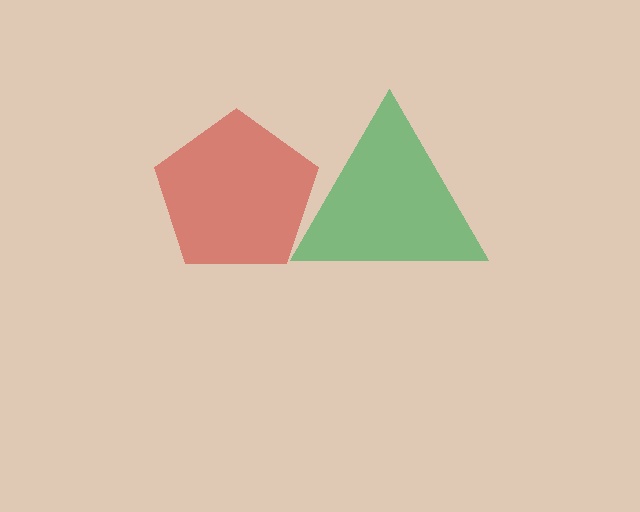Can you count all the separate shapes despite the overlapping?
Yes, there are 2 separate shapes.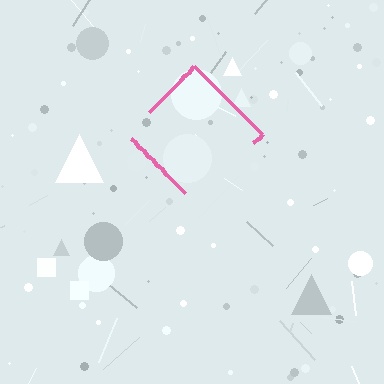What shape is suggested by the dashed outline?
The dashed outline suggests a diamond.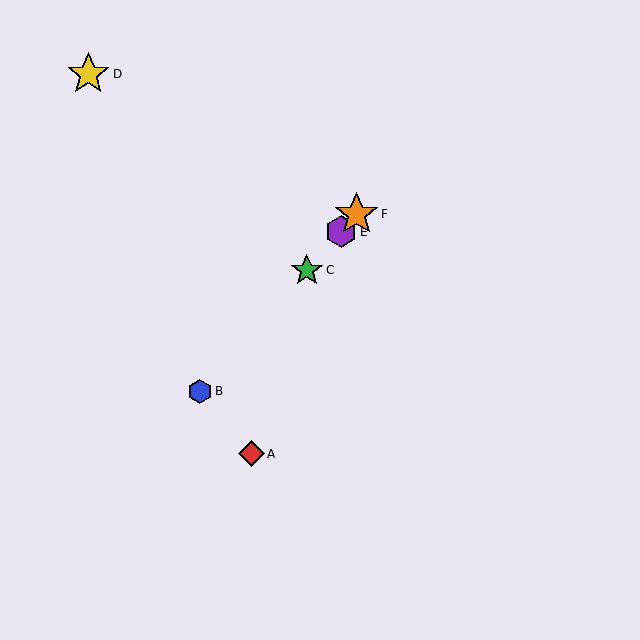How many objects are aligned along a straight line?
4 objects (B, C, E, F) are aligned along a straight line.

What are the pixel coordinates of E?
Object E is at (341, 232).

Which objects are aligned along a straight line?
Objects B, C, E, F are aligned along a straight line.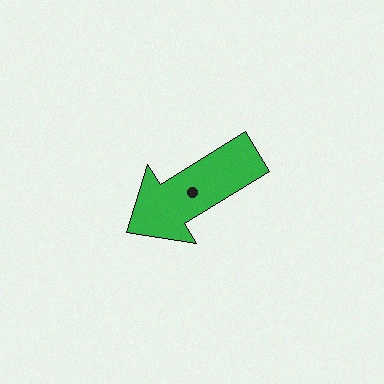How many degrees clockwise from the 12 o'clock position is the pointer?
Approximately 238 degrees.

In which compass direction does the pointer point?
Southwest.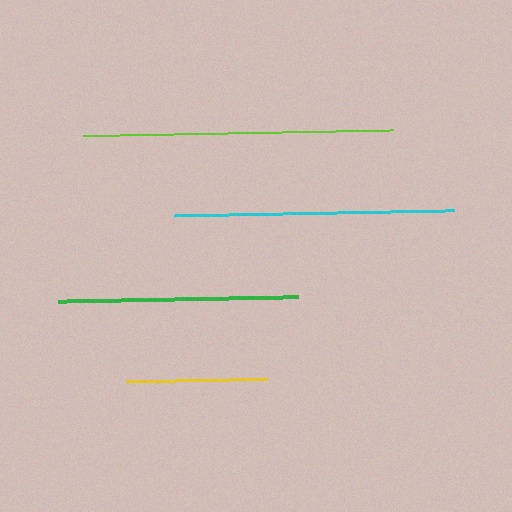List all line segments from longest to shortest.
From longest to shortest: lime, cyan, green, yellow.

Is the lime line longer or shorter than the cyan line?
The lime line is longer than the cyan line.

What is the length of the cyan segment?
The cyan segment is approximately 280 pixels long.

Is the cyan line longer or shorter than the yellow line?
The cyan line is longer than the yellow line.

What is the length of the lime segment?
The lime segment is approximately 310 pixels long.